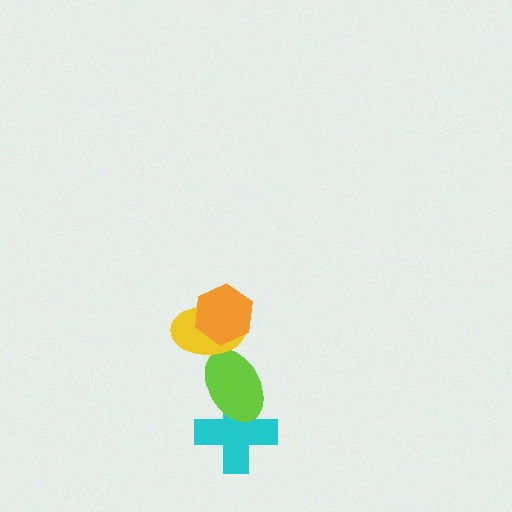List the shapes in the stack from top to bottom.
From top to bottom: the orange hexagon, the yellow ellipse, the lime ellipse, the cyan cross.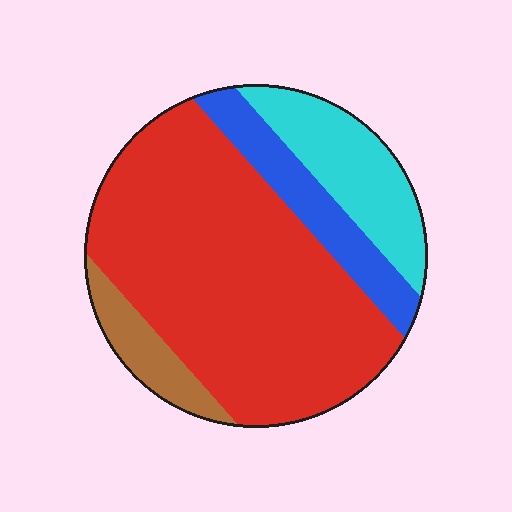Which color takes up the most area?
Red, at roughly 65%.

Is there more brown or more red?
Red.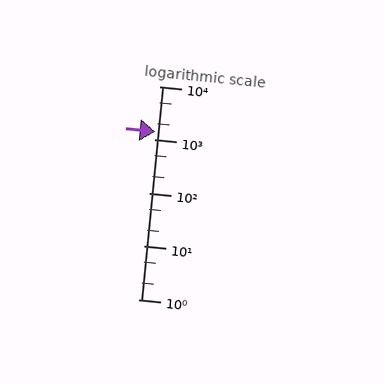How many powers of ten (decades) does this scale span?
The scale spans 4 decades, from 1 to 10000.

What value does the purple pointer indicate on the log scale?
The pointer indicates approximately 1400.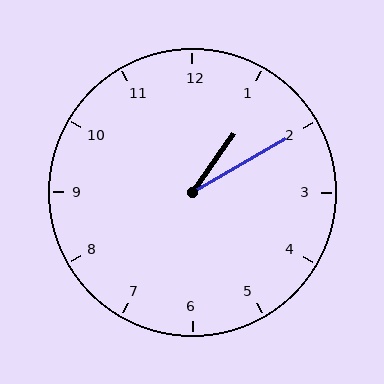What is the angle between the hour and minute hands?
Approximately 25 degrees.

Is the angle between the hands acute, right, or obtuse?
It is acute.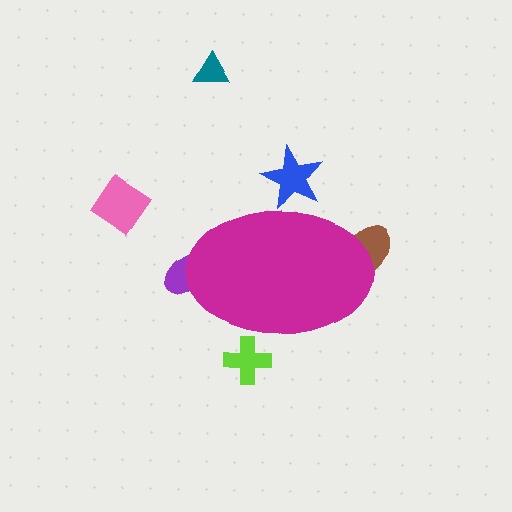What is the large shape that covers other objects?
A magenta ellipse.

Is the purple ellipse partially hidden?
Yes, the purple ellipse is partially hidden behind the magenta ellipse.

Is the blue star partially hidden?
Yes, the blue star is partially hidden behind the magenta ellipse.